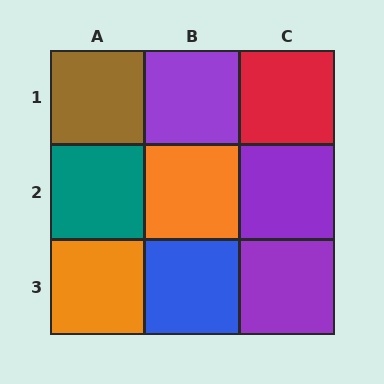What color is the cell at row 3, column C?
Purple.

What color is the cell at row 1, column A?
Brown.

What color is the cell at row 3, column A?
Orange.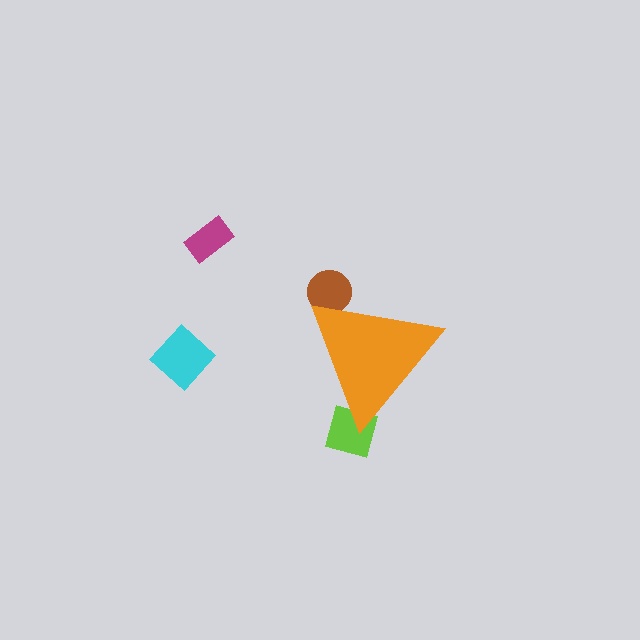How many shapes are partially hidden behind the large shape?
2 shapes are partially hidden.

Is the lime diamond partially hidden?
Yes, the lime diamond is partially hidden behind the orange triangle.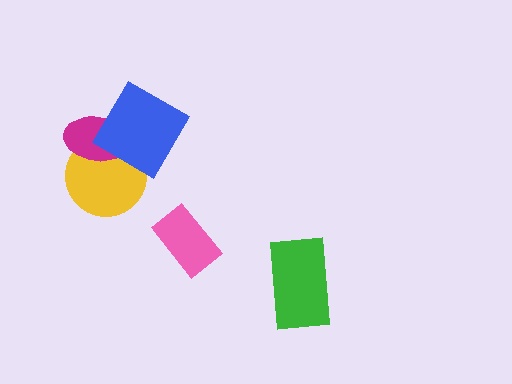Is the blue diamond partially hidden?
No, no other shape covers it.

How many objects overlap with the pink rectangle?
0 objects overlap with the pink rectangle.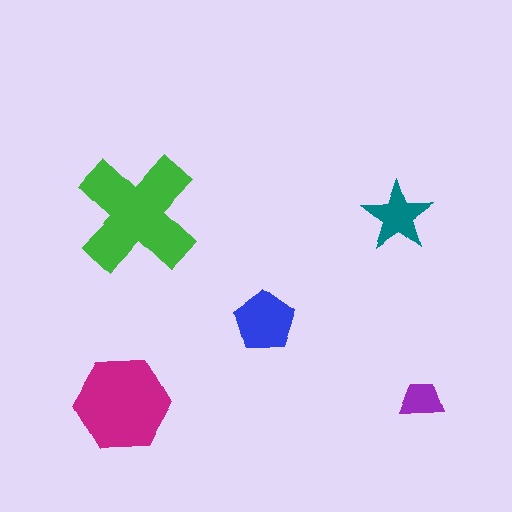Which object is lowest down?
The purple trapezoid is bottommost.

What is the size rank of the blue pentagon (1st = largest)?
3rd.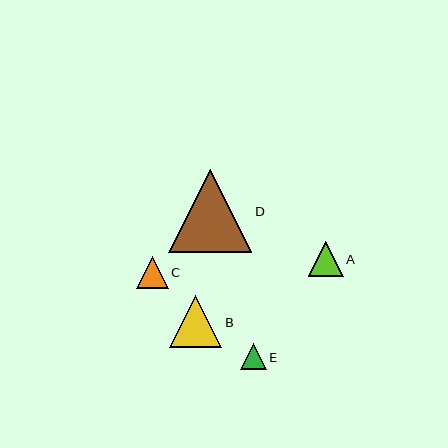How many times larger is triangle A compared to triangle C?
Triangle A is approximately 1.1 times the size of triangle C.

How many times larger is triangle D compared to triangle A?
Triangle D is approximately 2.4 times the size of triangle A.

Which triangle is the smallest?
Triangle E is the smallest with a size of approximately 26 pixels.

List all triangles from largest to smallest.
From largest to smallest: D, B, A, C, E.